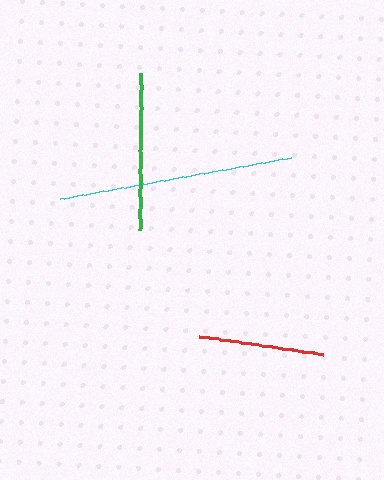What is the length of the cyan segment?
The cyan segment is approximately 236 pixels long.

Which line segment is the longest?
The cyan line is the longest at approximately 236 pixels.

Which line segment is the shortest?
The red line is the shortest at approximately 125 pixels.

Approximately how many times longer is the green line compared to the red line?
The green line is approximately 1.3 times the length of the red line.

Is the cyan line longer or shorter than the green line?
The cyan line is longer than the green line.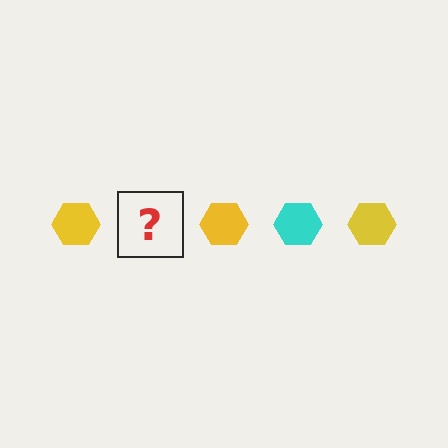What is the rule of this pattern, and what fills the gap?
The rule is that the pattern cycles through yellow, cyan hexagons. The gap should be filled with a cyan hexagon.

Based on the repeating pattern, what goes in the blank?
The blank should be a cyan hexagon.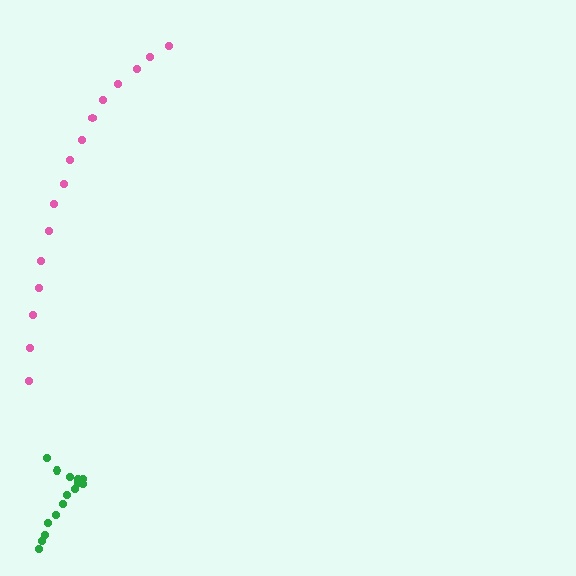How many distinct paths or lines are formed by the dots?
There are 2 distinct paths.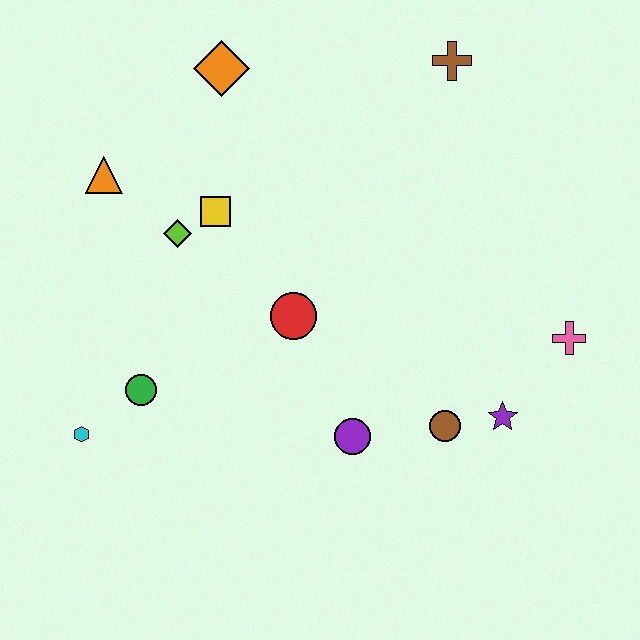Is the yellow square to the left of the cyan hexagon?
No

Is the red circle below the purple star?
No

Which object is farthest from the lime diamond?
The pink cross is farthest from the lime diamond.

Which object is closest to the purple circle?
The brown circle is closest to the purple circle.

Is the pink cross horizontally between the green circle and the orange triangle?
No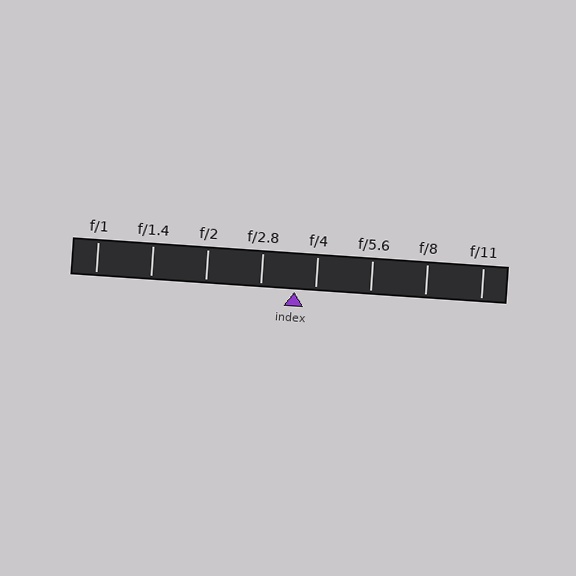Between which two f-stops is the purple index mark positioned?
The index mark is between f/2.8 and f/4.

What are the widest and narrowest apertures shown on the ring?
The widest aperture shown is f/1 and the narrowest is f/11.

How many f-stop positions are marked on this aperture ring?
There are 8 f-stop positions marked.